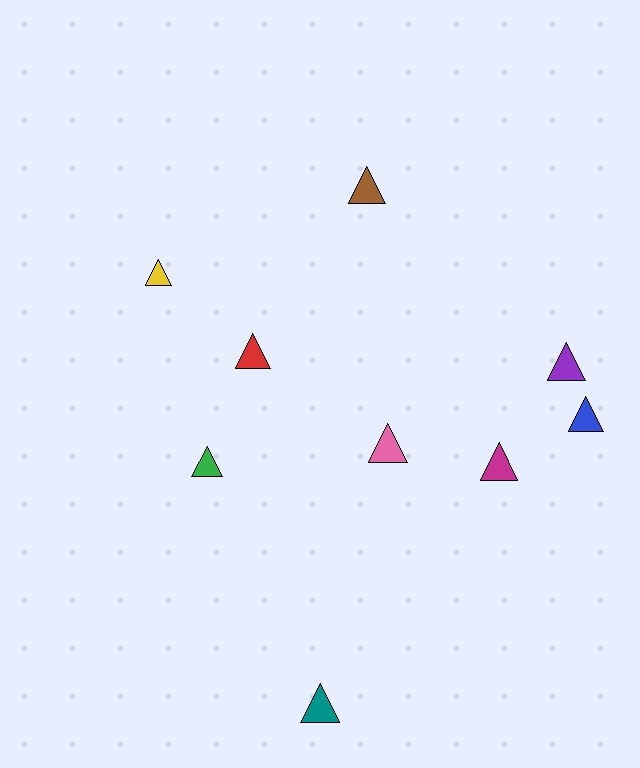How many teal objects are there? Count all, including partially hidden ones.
There is 1 teal object.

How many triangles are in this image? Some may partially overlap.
There are 9 triangles.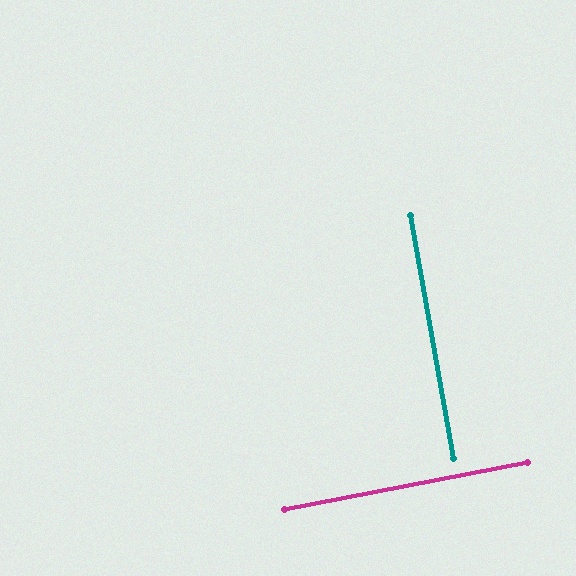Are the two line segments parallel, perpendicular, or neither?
Perpendicular — they meet at approximately 89°.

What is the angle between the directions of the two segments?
Approximately 89 degrees.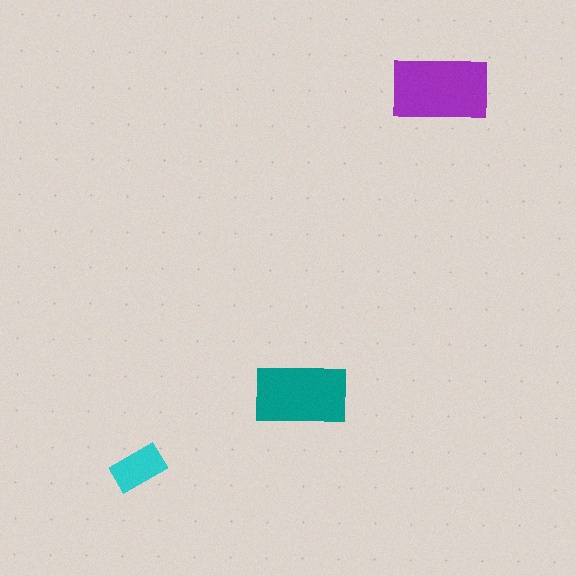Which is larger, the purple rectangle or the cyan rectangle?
The purple one.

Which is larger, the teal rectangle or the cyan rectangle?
The teal one.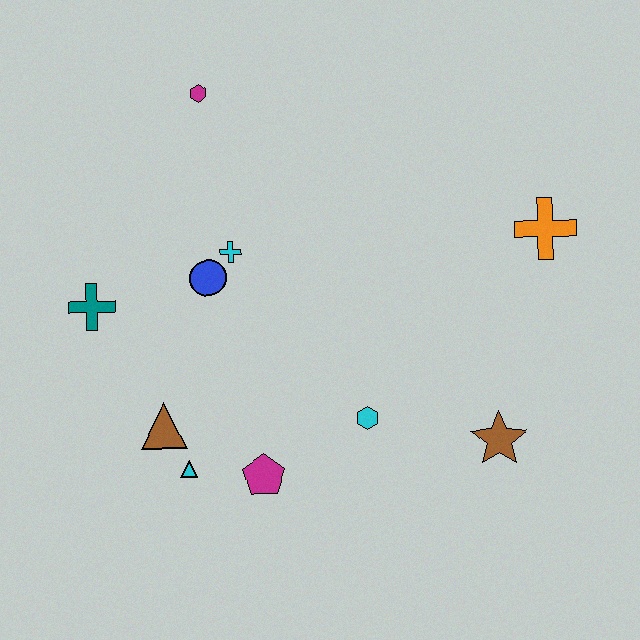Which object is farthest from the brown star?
The magenta hexagon is farthest from the brown star.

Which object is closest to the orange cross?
The brown star is closest to the orange cross.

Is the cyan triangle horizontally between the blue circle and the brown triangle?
Yes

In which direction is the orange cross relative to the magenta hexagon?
The orange cross is to the right of the magenta hexagon.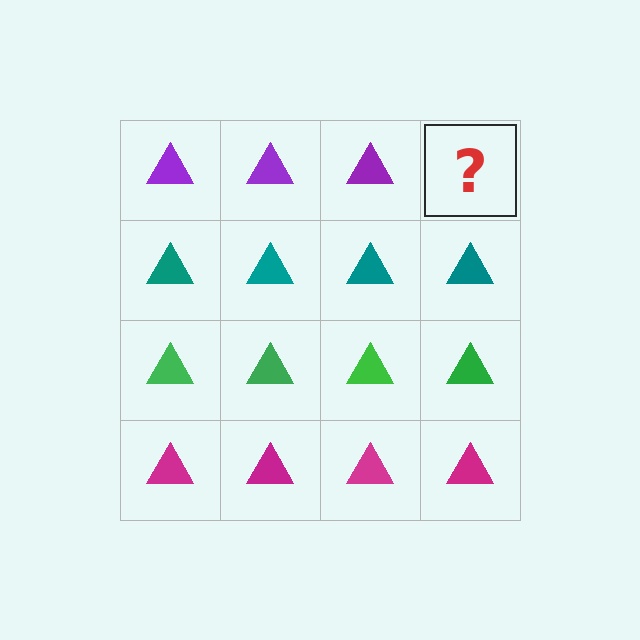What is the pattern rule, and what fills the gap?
The rule is that each row has a consistent color. The gap should be filled with a purple triangle.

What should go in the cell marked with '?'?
The missing cell should contain a purple triangle.